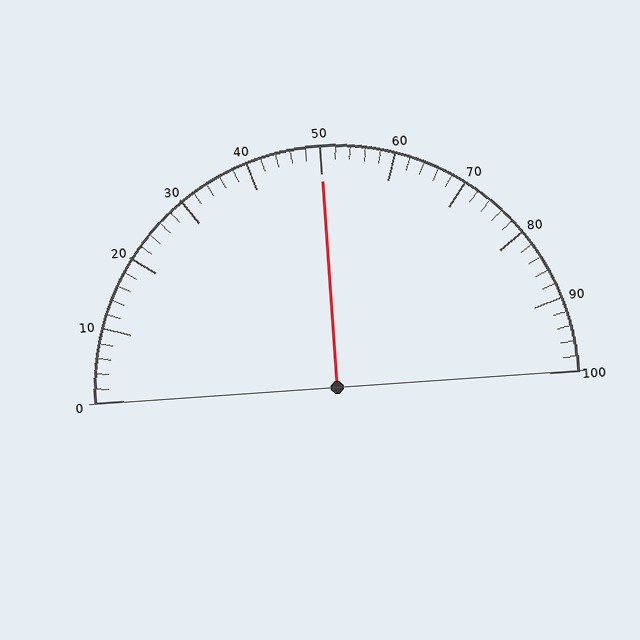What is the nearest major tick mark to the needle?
The nearest major tick mark is 50.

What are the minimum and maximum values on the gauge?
The gauge ranges from 0 to 100.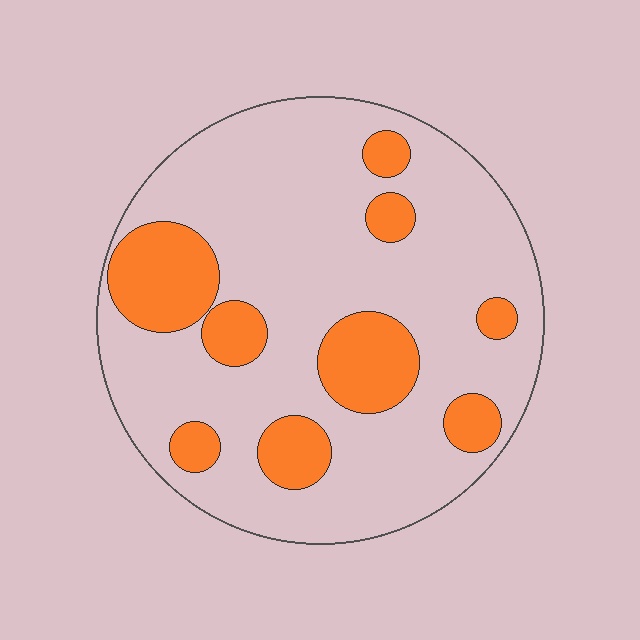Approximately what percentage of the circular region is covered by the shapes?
Approximately 25%.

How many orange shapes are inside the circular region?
9.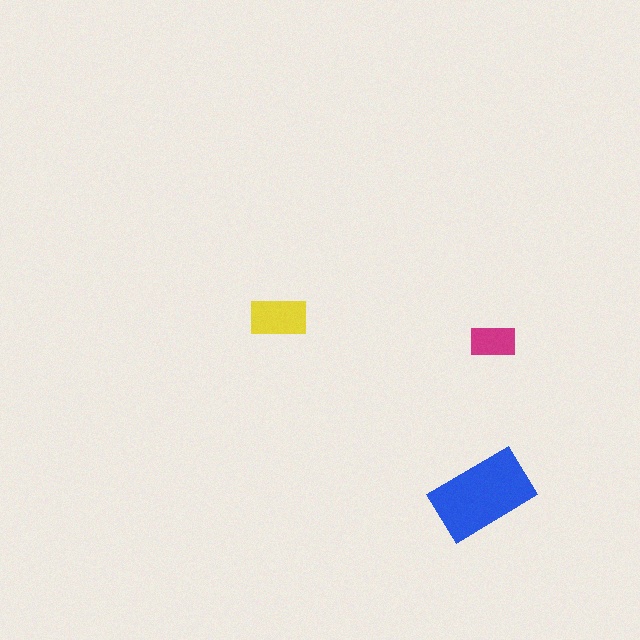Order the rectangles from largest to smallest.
the blue one, the yellow one, the magenta one.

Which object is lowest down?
The blue rectangle is bottommost.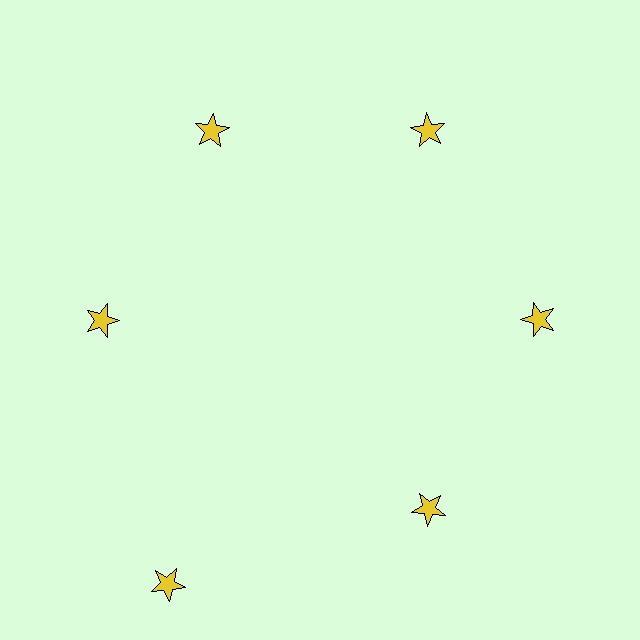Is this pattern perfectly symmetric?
No. The 6 yellow stars are arranged in a ring, but one element near the 7 o'clock position is pushed outward from the center, breaking the 6-fold rotational symmetry.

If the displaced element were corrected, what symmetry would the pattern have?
It would have 6-fold rotational symmetry — the pattern would map onto itself every 60 degrees.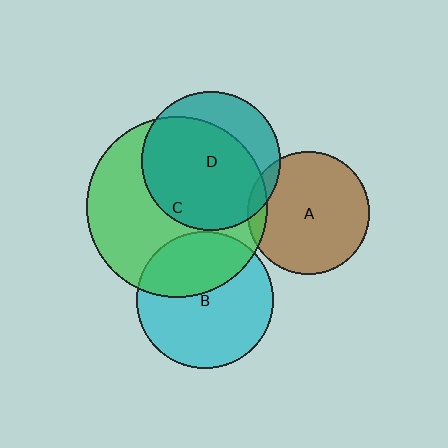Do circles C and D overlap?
Yes.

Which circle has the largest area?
Circle C (green).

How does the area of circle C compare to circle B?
Approximately 1.7 times.